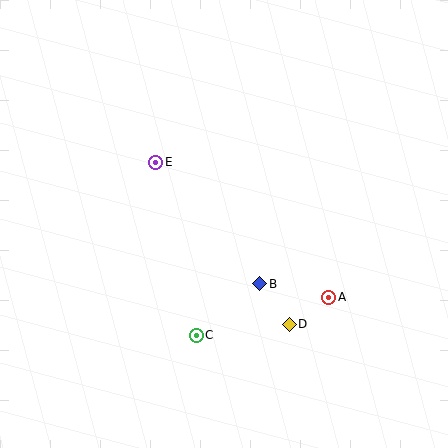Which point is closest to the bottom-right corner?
Point A is closest to the bottom-right corner.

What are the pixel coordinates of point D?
Point D is at (289, 324).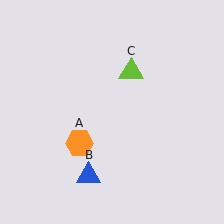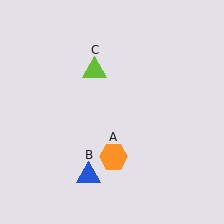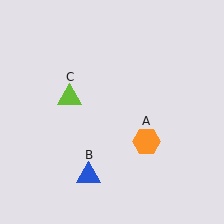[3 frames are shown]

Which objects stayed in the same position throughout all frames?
Blue triangle (object B) remained stationary.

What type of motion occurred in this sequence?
The orange hexagon (object A), lime triangle (object C) rotated counterclockwise around the center of the scene.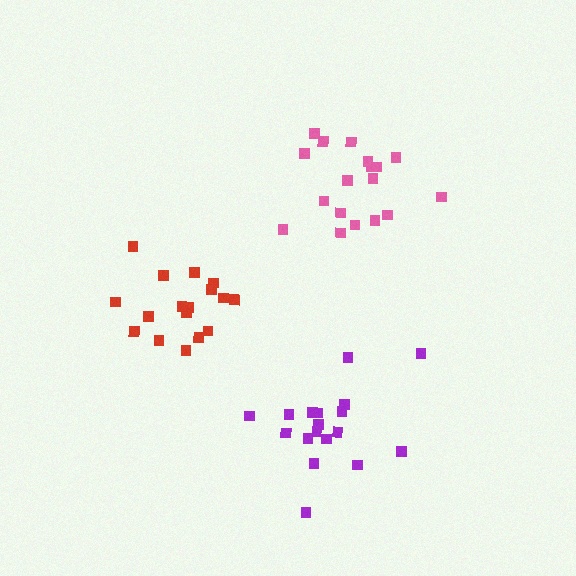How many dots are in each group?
Group 1: 18 dots, Group 2: 18 dots, Group 3: 17 dots (53 total).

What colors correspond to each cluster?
The clusters are colored: purple, pink, red.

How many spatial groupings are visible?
There are 3 spatial groupings.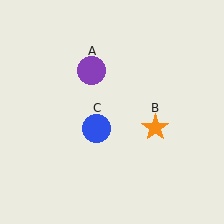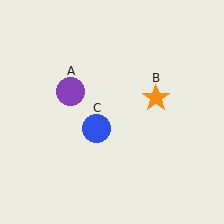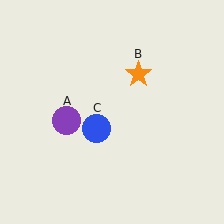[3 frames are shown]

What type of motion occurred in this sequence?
The purple circle (object A), orange star (object B) rotated counterclockwise around the center of the scene.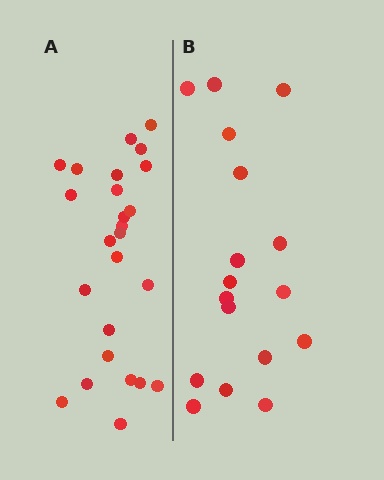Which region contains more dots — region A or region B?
Region A (the left region) has more dots.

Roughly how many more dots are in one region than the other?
Region A has roughly 8 or so more dots than region B.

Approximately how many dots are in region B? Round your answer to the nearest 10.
About 20 dots. (The exact count is 17, which rounds to 20.)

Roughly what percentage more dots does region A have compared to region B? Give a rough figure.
About 45% more.